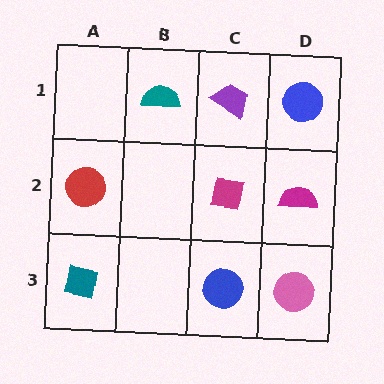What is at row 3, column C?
A blue circle.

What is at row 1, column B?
A teal semicircle.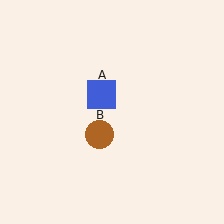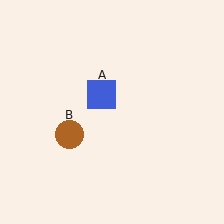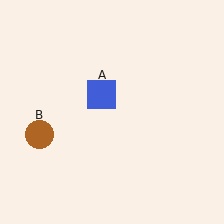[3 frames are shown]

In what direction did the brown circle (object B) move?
The brown circle (object B) moved left.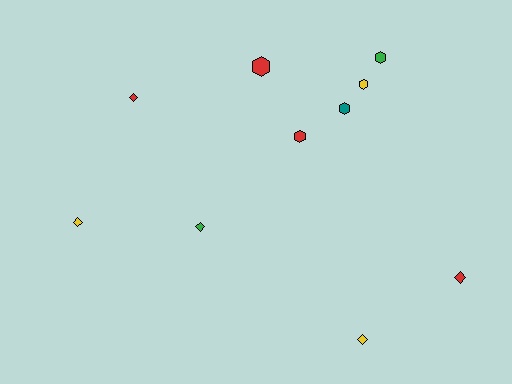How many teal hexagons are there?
There is 1 teal hexagon.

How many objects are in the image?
There are 10 objects.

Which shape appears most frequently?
Hexagon, with 5 objects.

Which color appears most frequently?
Red, with 4 objects.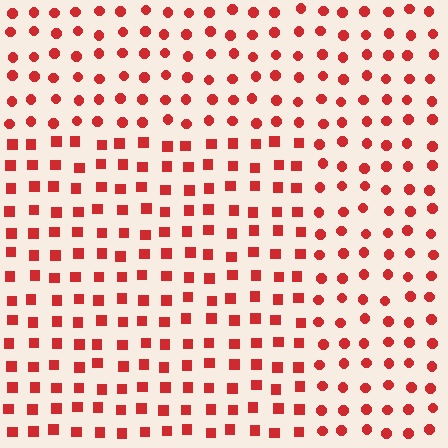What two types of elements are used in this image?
The image uses squares inside the rectangle region and circles outside it.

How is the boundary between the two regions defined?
The boundary is defined by a change in element shape: squares inside vs. circles outside. All elements share the same color and spacing.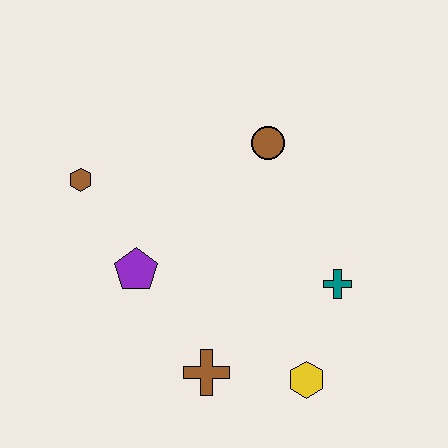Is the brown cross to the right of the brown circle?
No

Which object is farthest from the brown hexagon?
The yellow hexagon is farthest from the brown hexagon.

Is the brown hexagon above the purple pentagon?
Yes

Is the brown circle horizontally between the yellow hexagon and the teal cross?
No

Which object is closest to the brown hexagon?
The purple pentagon is closest to the brown hexagon.